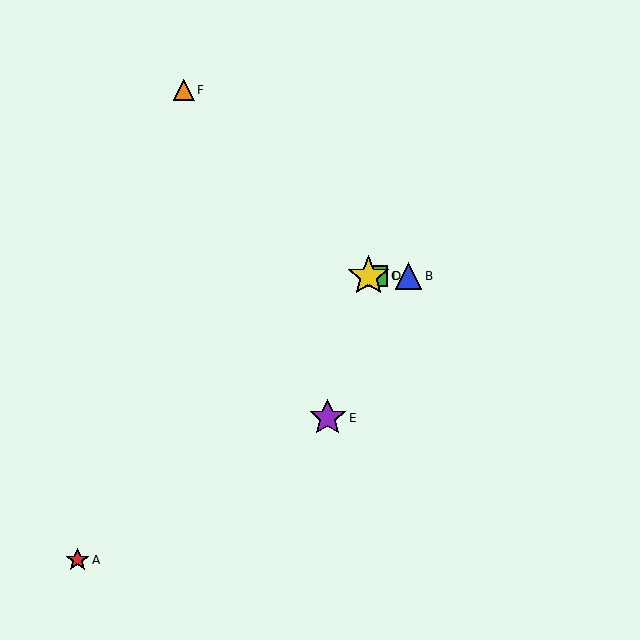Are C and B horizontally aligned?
Yes, both are at y≈276.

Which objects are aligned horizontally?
Objects B, C, D are aligned horizontally.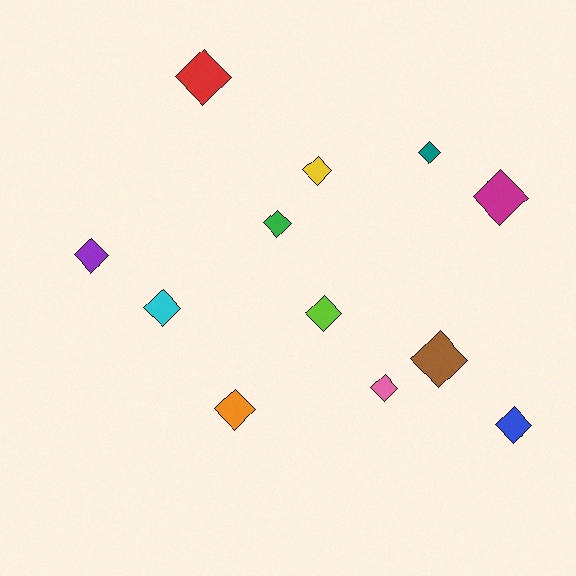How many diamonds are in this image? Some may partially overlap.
There are 12 diamonds.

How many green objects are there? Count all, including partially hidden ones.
There is 1 green object.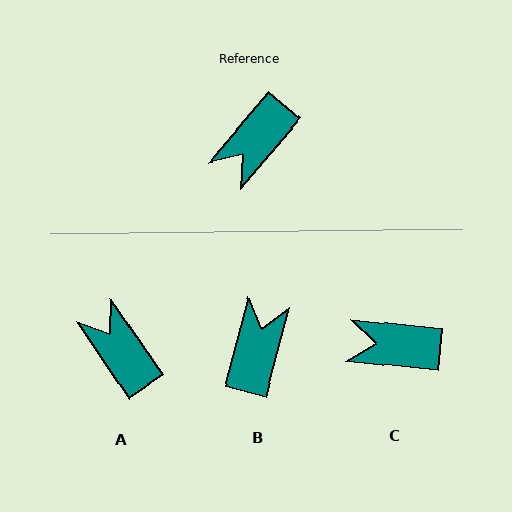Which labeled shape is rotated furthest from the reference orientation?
B, about 154 degrees away.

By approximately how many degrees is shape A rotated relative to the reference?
Approximately 105 degrees clockwise.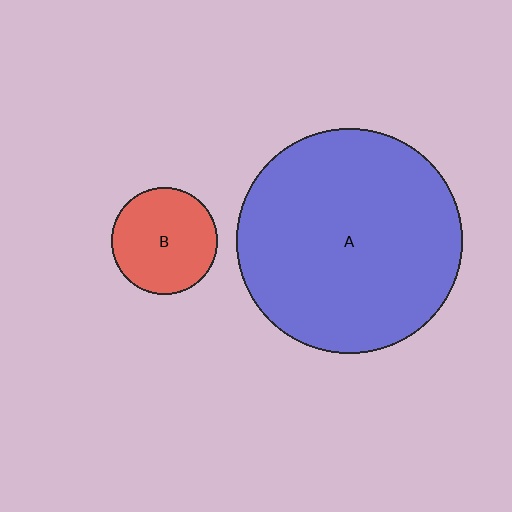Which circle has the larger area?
Circle A (blue).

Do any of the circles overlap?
No, none of the circles overlap.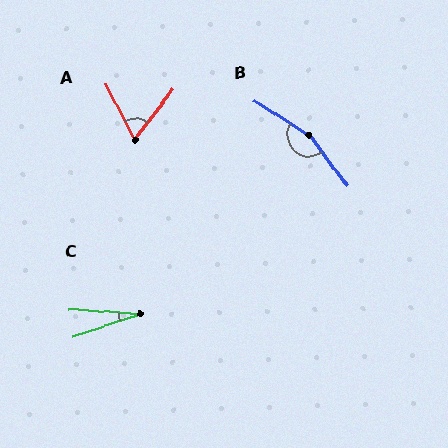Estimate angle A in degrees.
Approximately 64 degrees.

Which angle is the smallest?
C, at approximately 23 degrees.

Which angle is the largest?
B, at approximately 159 degrees.